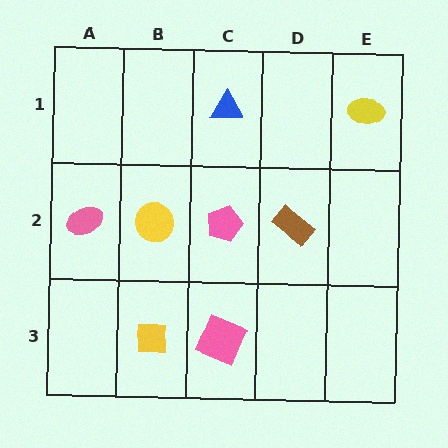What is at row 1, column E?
A yellow ellipse.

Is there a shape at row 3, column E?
No, that cell is empty.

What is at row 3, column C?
A pink square.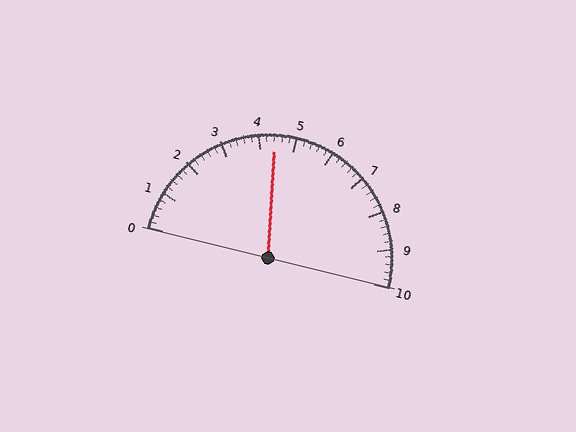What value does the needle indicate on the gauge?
The needle indicates approximately 4.4.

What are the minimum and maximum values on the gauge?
The gauge ranges from 0 to 10.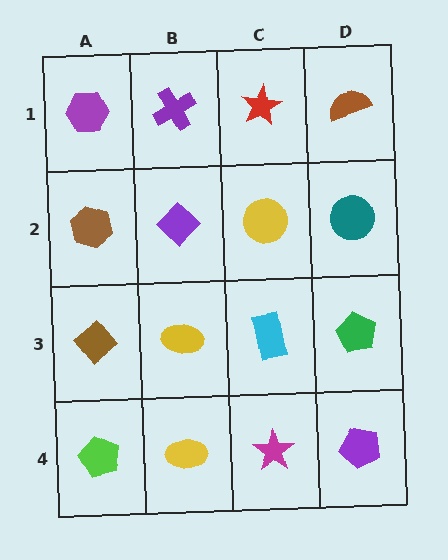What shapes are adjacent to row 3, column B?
A purple diamond (row 2, column B), a yellow ellipse (row 4, column B), a brown diamond (row 3, column A), a cyan rectangle (row 3, column C).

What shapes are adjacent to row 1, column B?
A purple diamond (row 2, column B), a purple hexagon (row 1, column A), a red star (row 1, column C).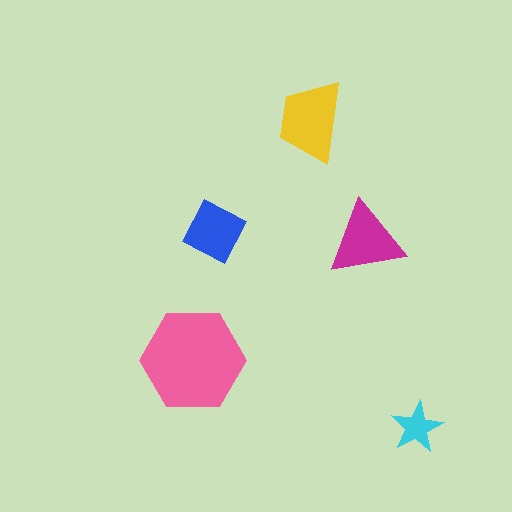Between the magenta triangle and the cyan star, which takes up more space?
The magenta triangle.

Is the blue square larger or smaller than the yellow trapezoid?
Smaller.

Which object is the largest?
The pink hexagon.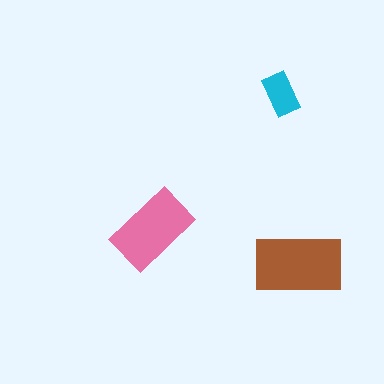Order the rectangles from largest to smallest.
the brown one, the pink one, the cyan one.